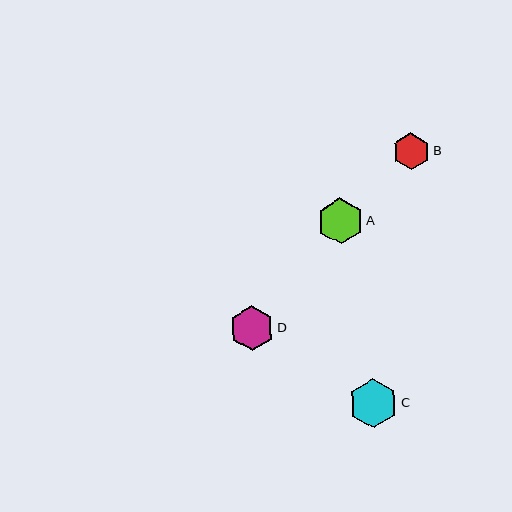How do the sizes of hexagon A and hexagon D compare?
Hexagon A and hexagon D are approximately the same size.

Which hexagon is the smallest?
Hexagon B is the smallest with a size of approximately 37 pixels.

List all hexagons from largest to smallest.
From largest to smallest: C, A, D, B.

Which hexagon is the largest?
Hexagon C is the largest with a size of approximately 49 pixels.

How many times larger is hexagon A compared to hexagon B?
Hexagon A is approximately 1.2 times the size of hexagon B.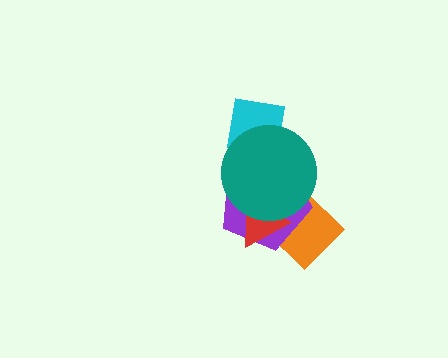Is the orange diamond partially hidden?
Yes, it is partially covered by another shape.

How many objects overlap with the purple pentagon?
3 objects overlap with the purple pentagon.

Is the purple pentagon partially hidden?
Yes, it is partially covered by another shape.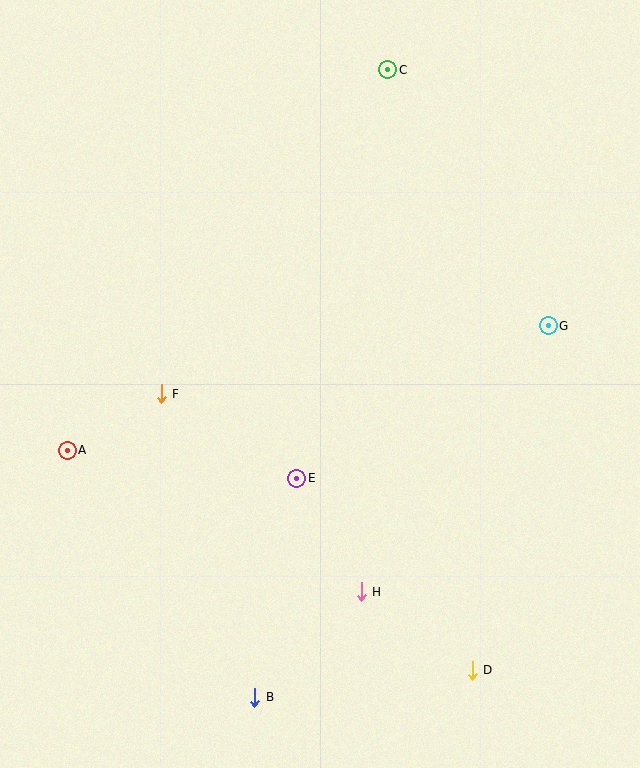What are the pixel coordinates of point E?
Point E is at (297, 478).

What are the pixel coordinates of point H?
Point H is at (361, 592).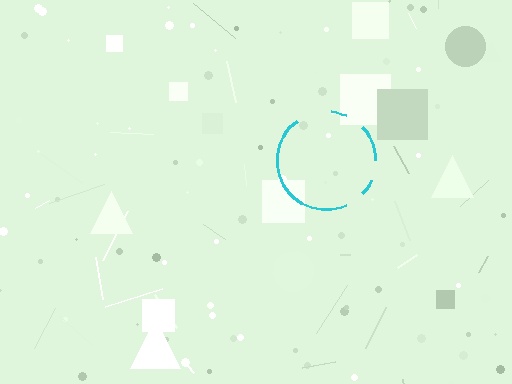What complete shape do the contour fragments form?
The contour fragments form a circle.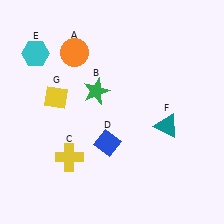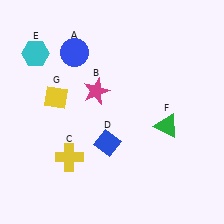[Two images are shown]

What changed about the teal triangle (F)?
In Image 1, F is teal. In Image 2, it changed to green.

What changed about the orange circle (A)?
In Image 1, A is orange. In Image 2, it changed to blue.